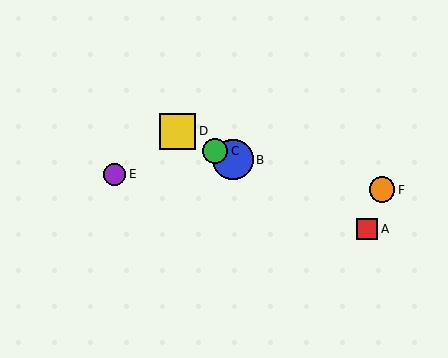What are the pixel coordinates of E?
Object E is at (115, 174).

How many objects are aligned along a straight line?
4 objects (A, B, C, D) are aligned along a straight line.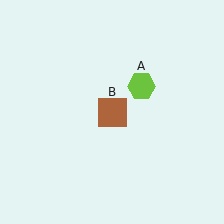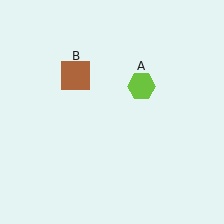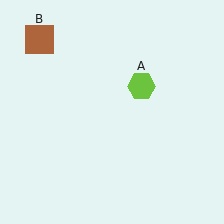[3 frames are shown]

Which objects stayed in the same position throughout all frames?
Lime hexagon (object A) remained stationary.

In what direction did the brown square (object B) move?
The brown square (object B) moved up and to the left.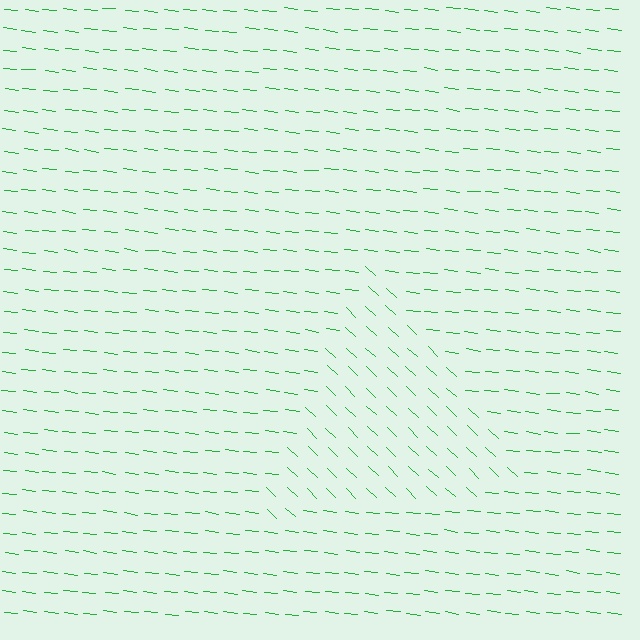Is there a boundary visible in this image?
Yes, there is a texture boundary formed by a change in line orientation.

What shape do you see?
I see a triangle.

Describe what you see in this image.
The image is filled with small green line segments. A triangle region in the image has lines oriented differently from the surrounding lines, creating a visible texture boundary.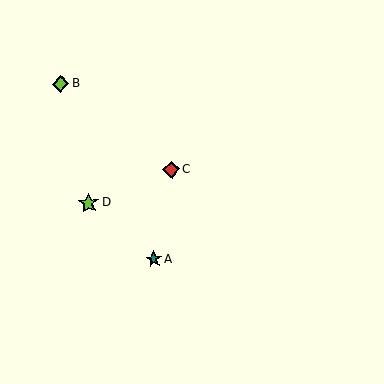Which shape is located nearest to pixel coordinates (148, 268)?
The teal star (labeled A) at (154, 259) is nearest to that location.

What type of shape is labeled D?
Shape D is a lime star.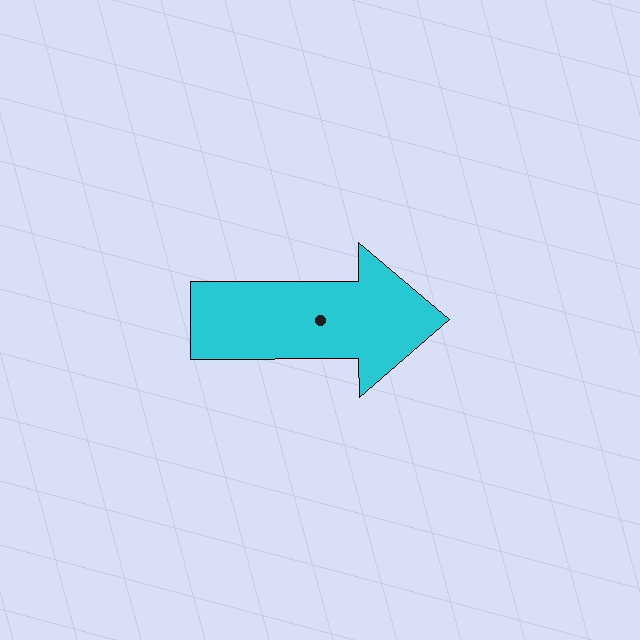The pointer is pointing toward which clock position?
Roughly 3 o'clock.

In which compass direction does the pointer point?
East.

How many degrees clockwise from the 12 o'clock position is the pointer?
Approximately 90 degrees.